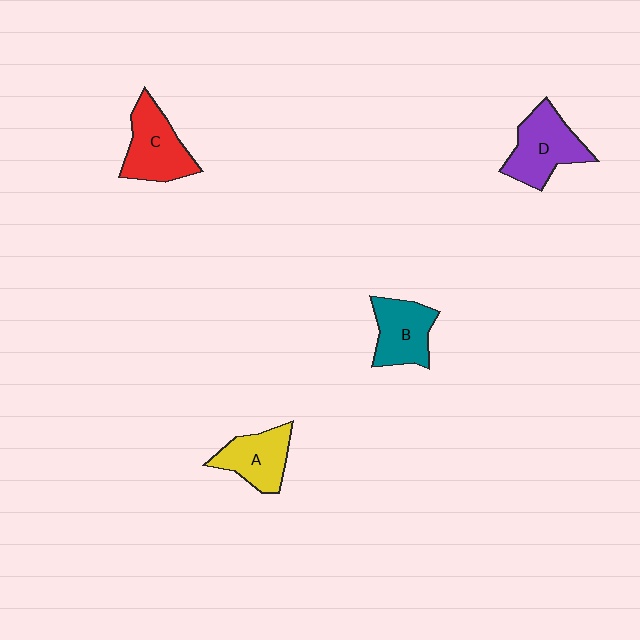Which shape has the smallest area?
Shape A (yellow).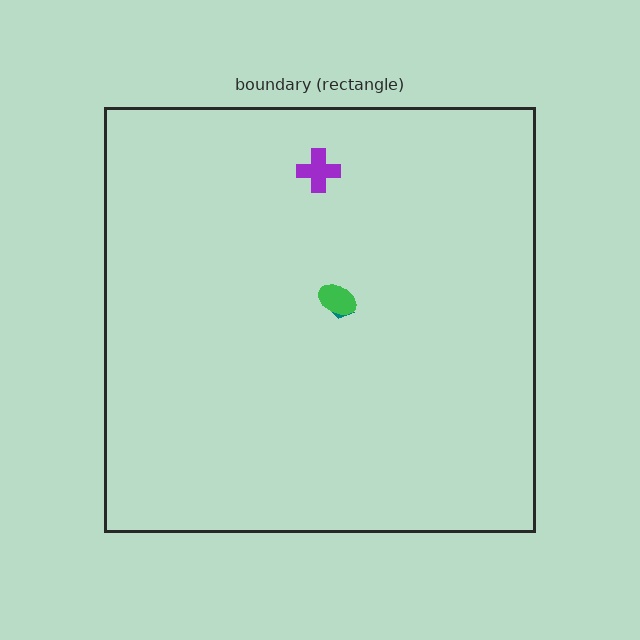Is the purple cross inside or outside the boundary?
Inside.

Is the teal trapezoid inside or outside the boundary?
Inside.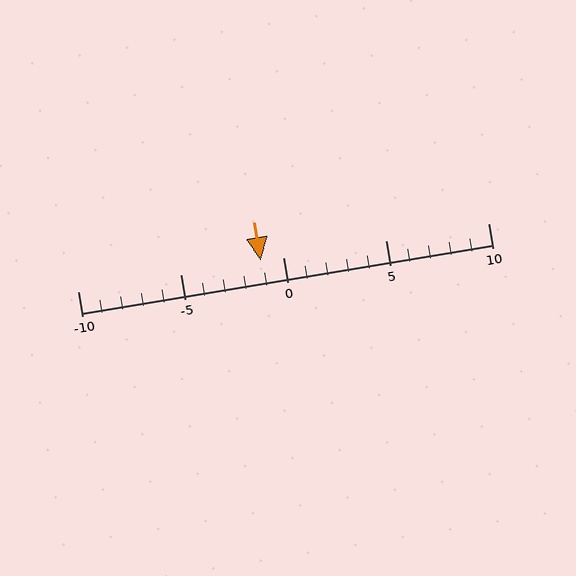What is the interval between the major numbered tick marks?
The major tick marks are spaced 5 units apart.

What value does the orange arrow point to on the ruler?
The orange arrow points to approximately -1.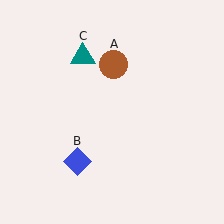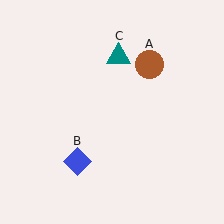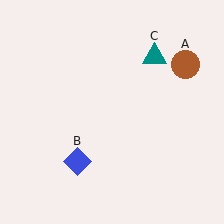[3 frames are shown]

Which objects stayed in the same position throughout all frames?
Blue diamond (object B) remained stationary.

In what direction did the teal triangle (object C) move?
The teal triangle (object C) moved right.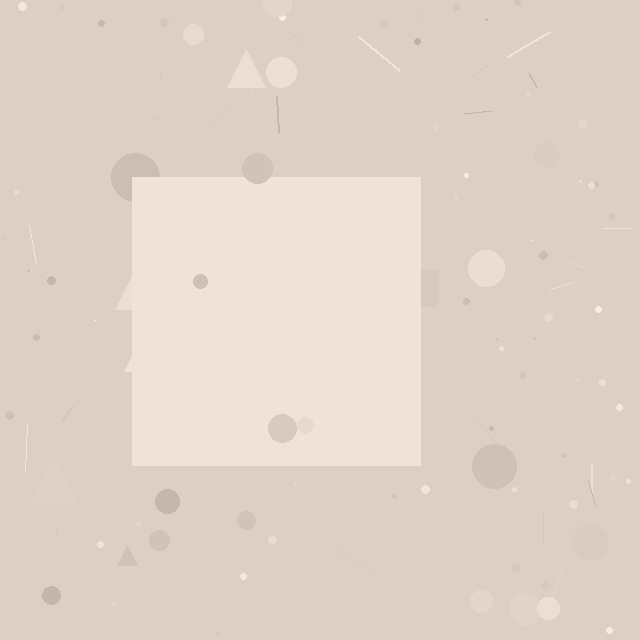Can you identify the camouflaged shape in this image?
The camouflaged shape is a square.